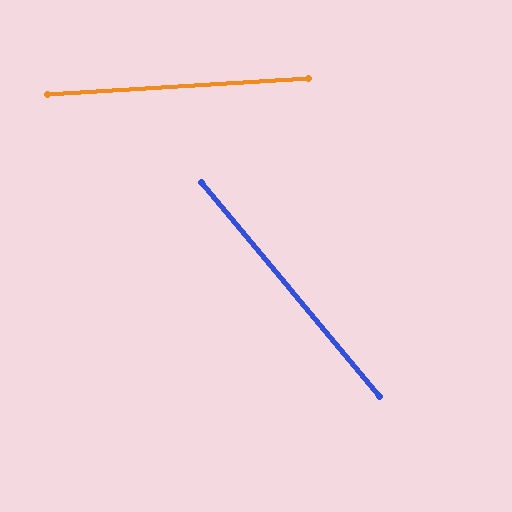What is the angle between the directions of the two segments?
Approximately 54 degrees.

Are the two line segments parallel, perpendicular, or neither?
Neither parallel nor perpendicular — they differ by about 54°.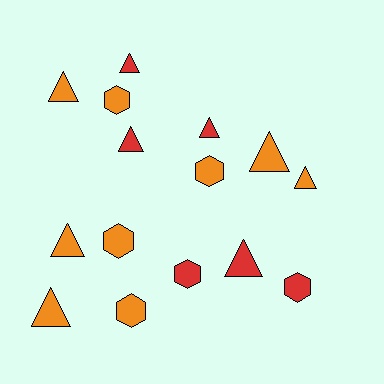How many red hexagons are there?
There are 2 red hexagons.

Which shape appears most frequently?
Triangle, with 9 objects.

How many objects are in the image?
There are 15 objects.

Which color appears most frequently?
Orange, with 9 objects.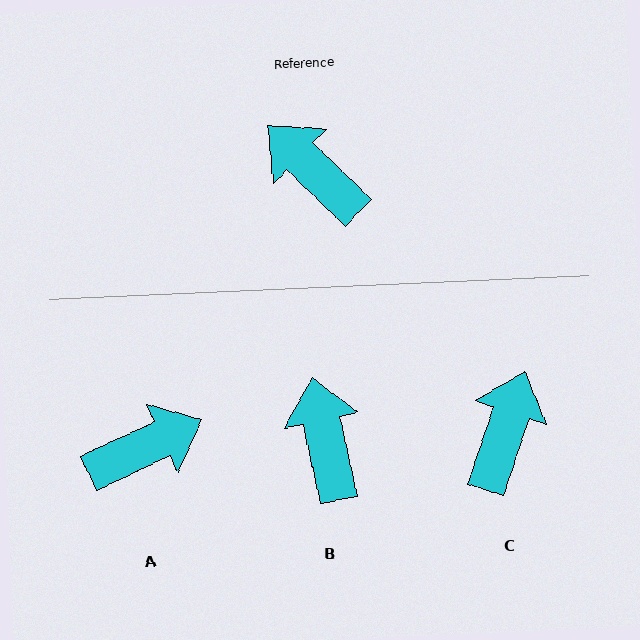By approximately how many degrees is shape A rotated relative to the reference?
Approximately 111 degrees clockwise.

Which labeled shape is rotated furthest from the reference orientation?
A, about 111 degrees away.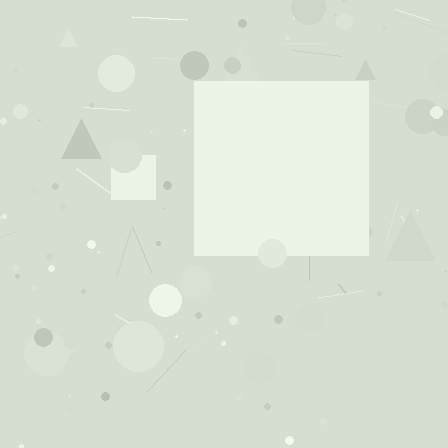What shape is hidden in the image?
A square is hidden in the image.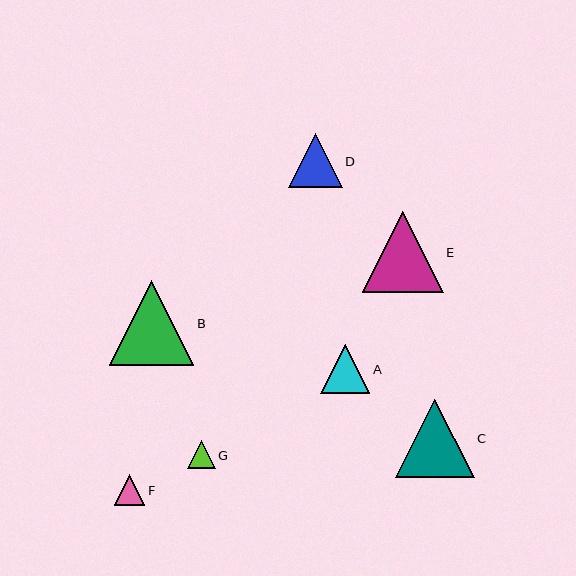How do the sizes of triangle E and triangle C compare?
Triangle E and triangle C are approximately the same size.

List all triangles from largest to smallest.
From largest to smallest: B, E, C, D, A, F, G.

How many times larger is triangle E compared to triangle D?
Triangle E is approximately 1.5 times the size of triangle D.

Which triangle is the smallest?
Triangle G is the smallest with a size of approximately 28 pixels.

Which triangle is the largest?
Triangle B is the largest with a size of approximately 84 pixels.